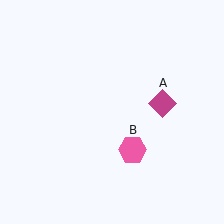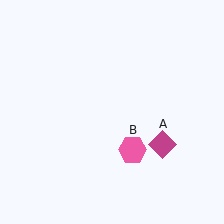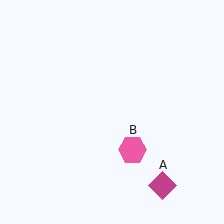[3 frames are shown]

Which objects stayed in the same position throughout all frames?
Pink hexagon (object B) remained stationary.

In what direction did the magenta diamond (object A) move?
The magenta diamond (object A) moved down.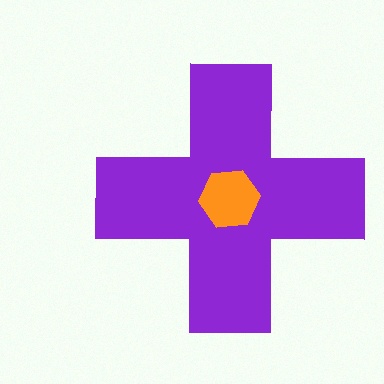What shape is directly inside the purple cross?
The orange hexagon.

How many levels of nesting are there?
2.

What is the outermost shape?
The purple cross.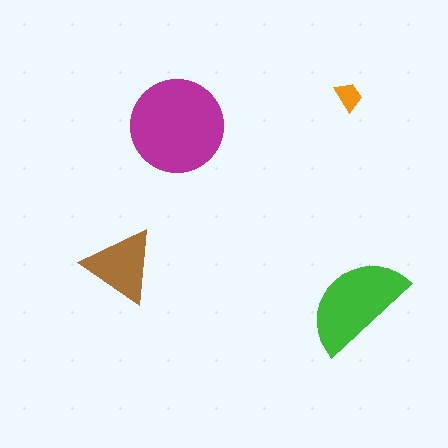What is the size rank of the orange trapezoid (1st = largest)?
4th.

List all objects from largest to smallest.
The magenta circle, the green semicircle, the brown triangle, the orange trapezoid.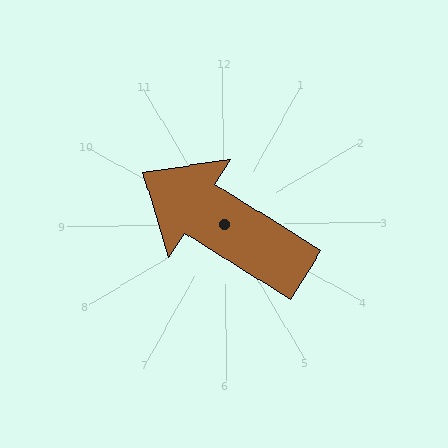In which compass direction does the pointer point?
Northwest.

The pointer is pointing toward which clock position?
Roughly 10 o'clock.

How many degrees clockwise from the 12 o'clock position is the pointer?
Approximately 303 degrees.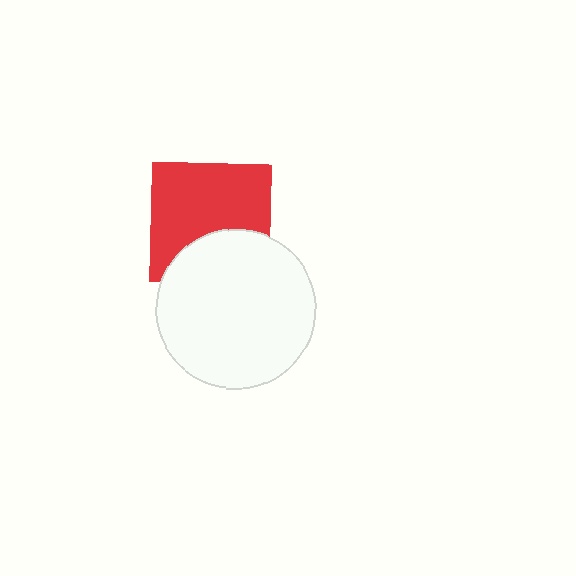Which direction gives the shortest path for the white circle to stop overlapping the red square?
Moving down gives the shortest separation.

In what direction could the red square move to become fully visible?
The red square could move up. That would shift it out from behind the white circle entirely.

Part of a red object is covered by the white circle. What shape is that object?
It is a square.